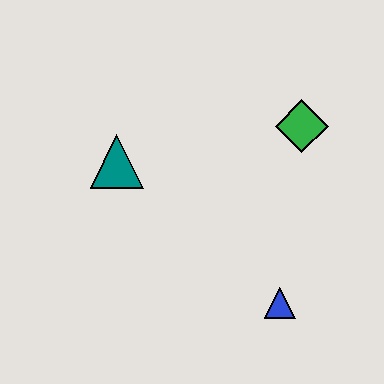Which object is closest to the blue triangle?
The green diamond is closest to the blue triangle.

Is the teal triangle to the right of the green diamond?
No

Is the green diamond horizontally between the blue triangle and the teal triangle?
No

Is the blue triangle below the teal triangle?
Yes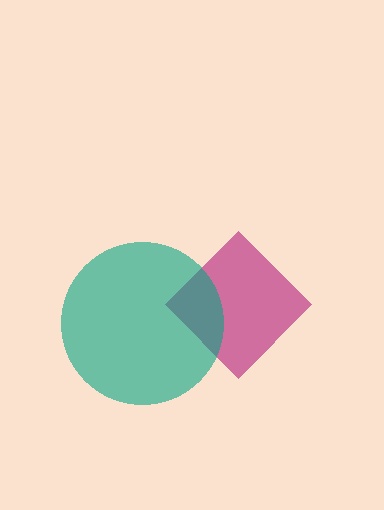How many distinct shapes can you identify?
There are 2 distinct shapes: a magenta diamond, a teal circle.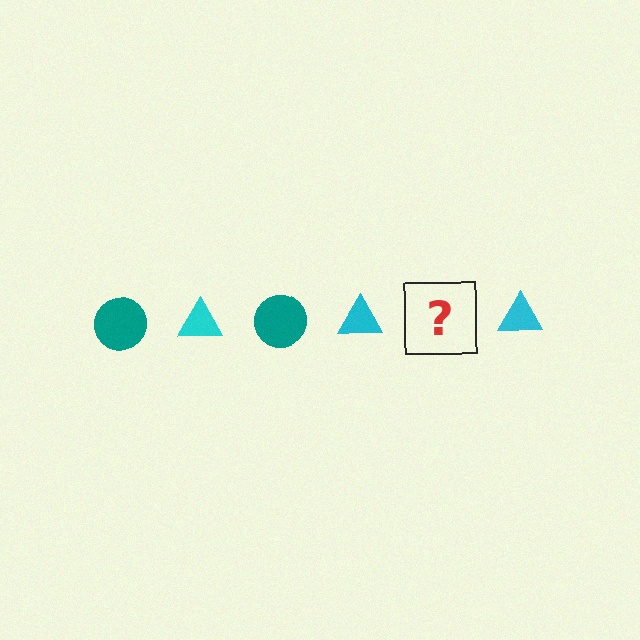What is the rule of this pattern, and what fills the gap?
The rule is that the pattern alternates between teal circle and cyan triangle. The gap should be filled with a teal circle.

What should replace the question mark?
The question mark should be replaced with a teal circle.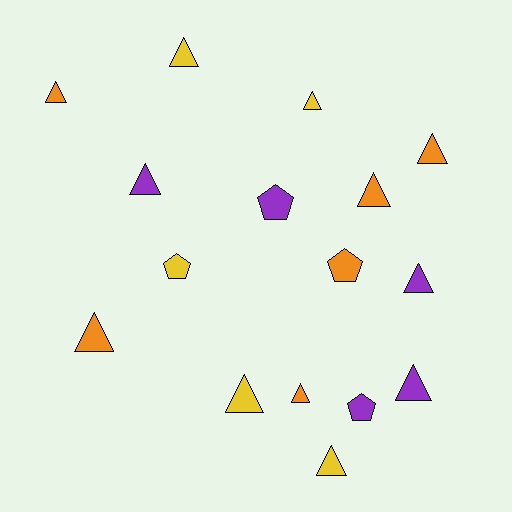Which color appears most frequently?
Orange, with 6 objects.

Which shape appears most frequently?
Triangle, with 12 objects.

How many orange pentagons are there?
There is 1 orange pentagon.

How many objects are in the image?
There are 16 objects.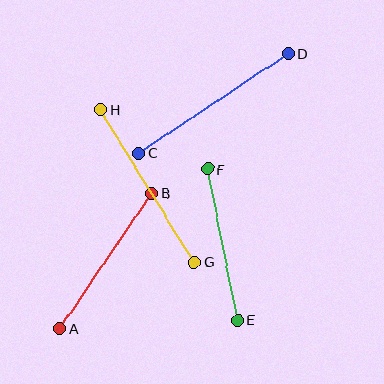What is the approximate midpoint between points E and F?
The midpoint is at approximately (223, 245) pixels.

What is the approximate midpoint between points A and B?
The midpoint is at approximately (106, 261) pixels.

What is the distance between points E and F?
The distance is approximately 154 pixels.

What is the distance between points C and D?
The distance is approximately 180 pixels.